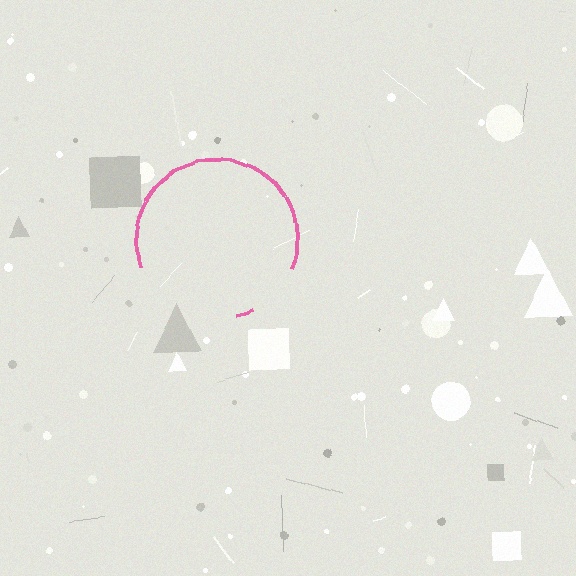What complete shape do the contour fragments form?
The contour fragments form a circle.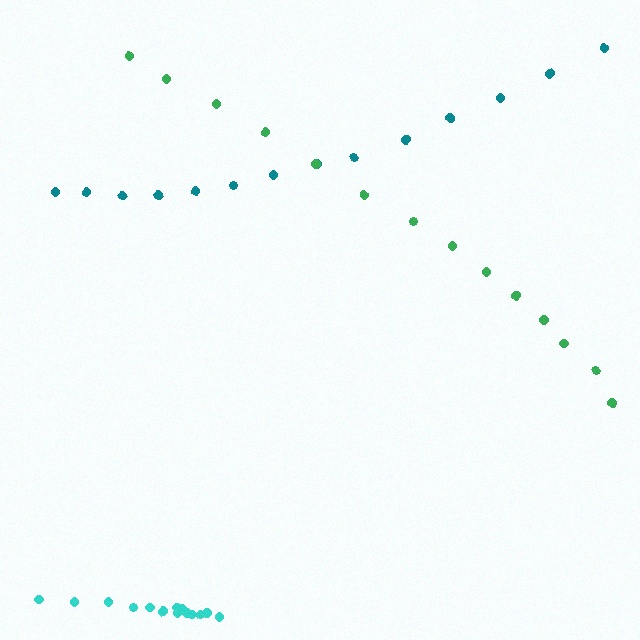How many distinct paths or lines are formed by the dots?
There are 3 distinct paths.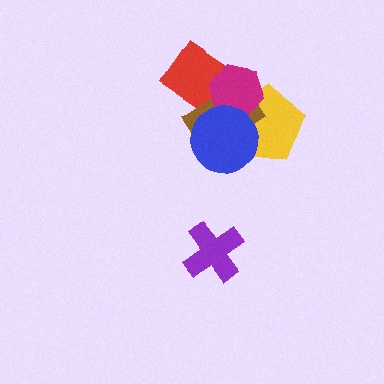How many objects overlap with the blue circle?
4 objects overlap with the blue circle.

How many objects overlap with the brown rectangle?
4 objects overlap with the brown rectangle.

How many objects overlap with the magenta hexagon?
4 objects overlap with the magenta hexagon.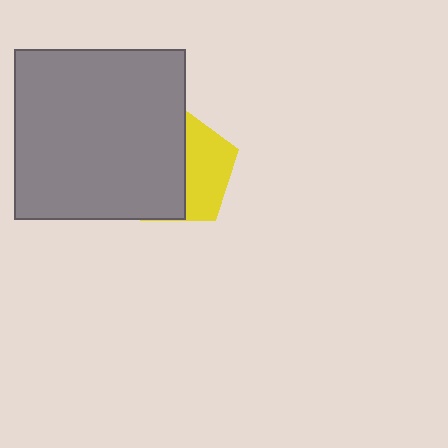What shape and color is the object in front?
The object in front is a gray square.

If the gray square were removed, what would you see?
You would see the complete yellow pentagon.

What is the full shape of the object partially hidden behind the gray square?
The partially hidden object is a yellow pentagon.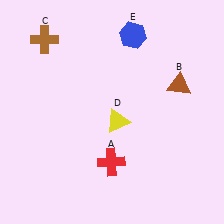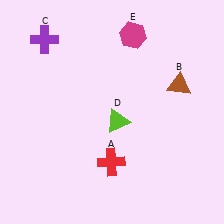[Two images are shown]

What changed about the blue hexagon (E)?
In Image 1, E is blue. In Image 2, it changed to magenta.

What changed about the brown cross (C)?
In Image 1, C is brown. In Image 2, it changed to purple.